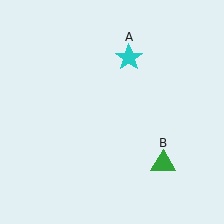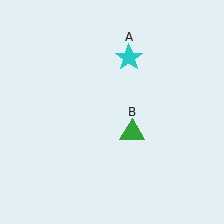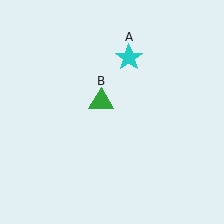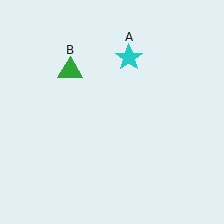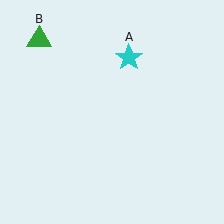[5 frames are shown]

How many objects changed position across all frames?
1 object changed position: green triangle (object B).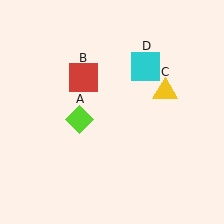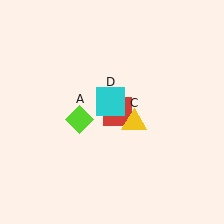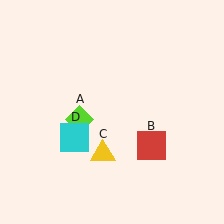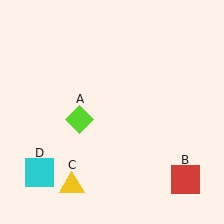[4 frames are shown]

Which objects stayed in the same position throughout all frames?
Lime diamond (object A) remained stationary.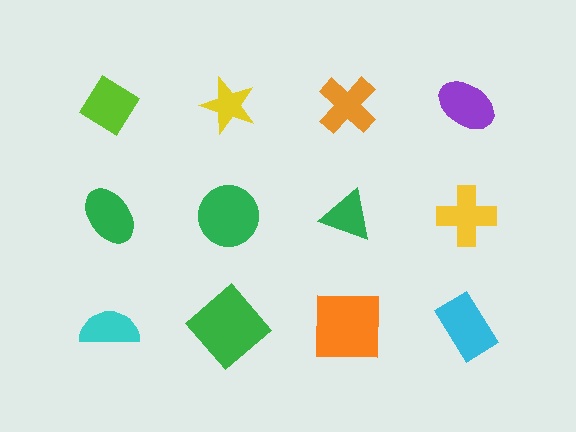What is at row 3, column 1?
A cyan semicircle.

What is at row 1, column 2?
A yellow star.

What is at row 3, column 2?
A green diamond.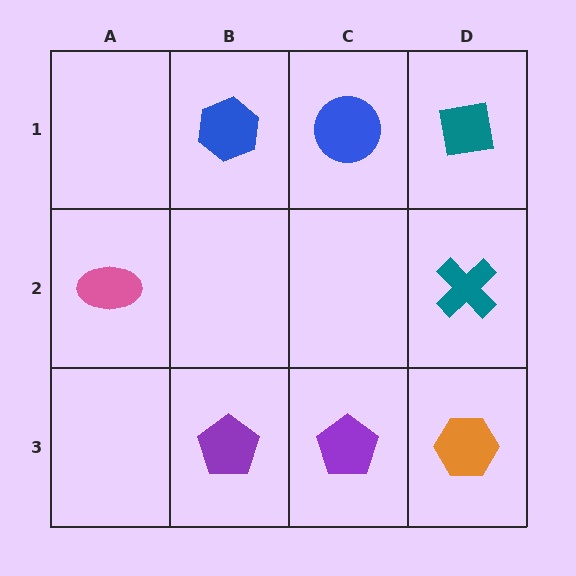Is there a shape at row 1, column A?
No, that cell is empty.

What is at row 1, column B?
A blue hexagon.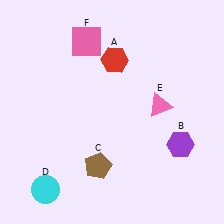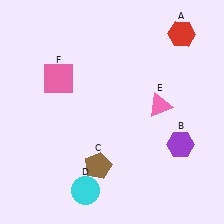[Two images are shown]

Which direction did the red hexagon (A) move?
The red hexagon (A) moved right.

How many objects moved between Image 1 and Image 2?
3 objects moved between the two images.